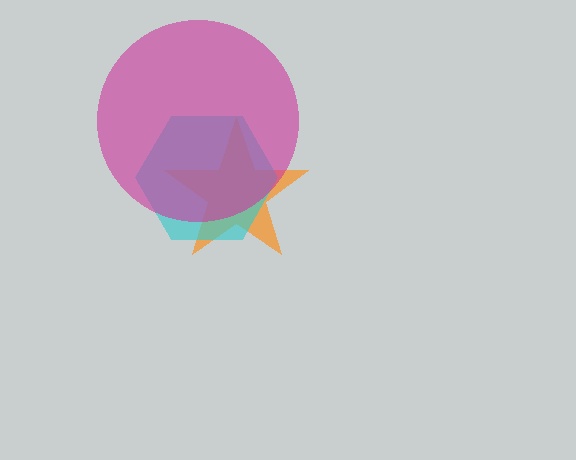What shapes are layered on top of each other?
The layered shapes are: an orange star, a cyan hexagon, a magenta circle.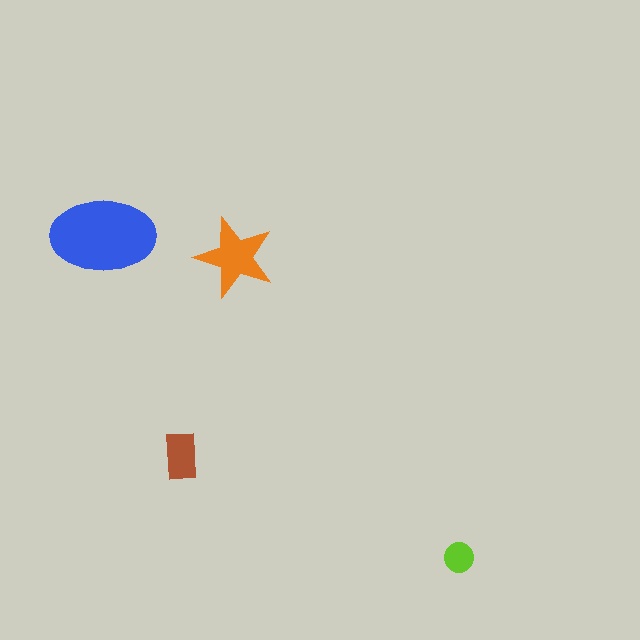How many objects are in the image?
There are 4 objects in the image.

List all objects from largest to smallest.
The blue ellipse, the orange star, the brown rectangle, the lime circle.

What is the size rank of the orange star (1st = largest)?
2nd.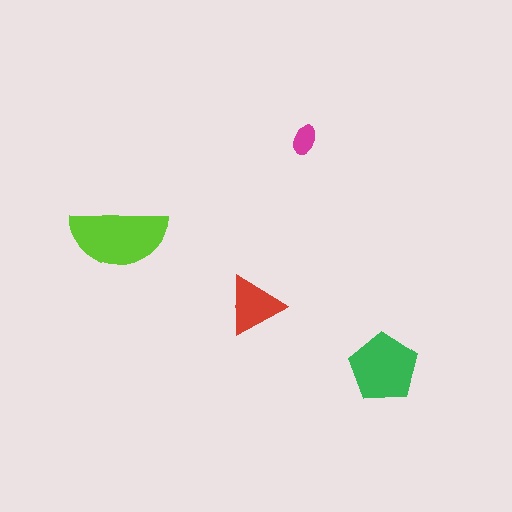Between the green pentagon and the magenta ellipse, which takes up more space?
The green pentagon.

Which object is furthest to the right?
The green pentagon is rightmost.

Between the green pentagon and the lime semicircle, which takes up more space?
The lime semicircle.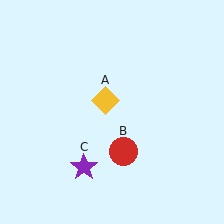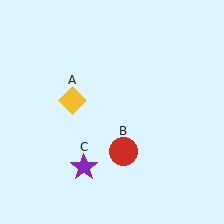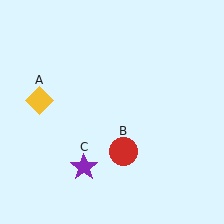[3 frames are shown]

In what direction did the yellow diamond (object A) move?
The yellow diamond (object A) moved left.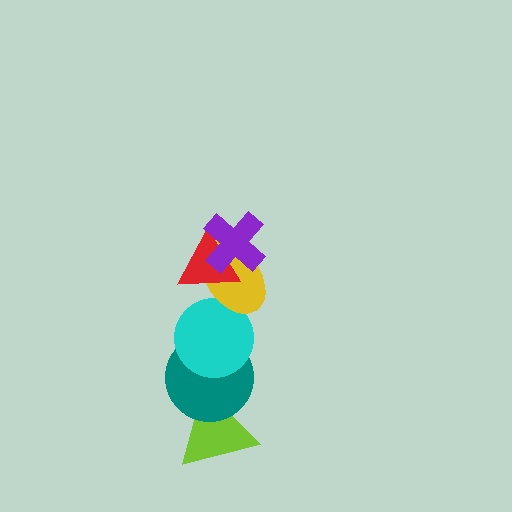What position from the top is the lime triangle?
The lime triangle is 6th from the top.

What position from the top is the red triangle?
The red triangle is 2nd from the top.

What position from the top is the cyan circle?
The cyan circle is 4th from the top.